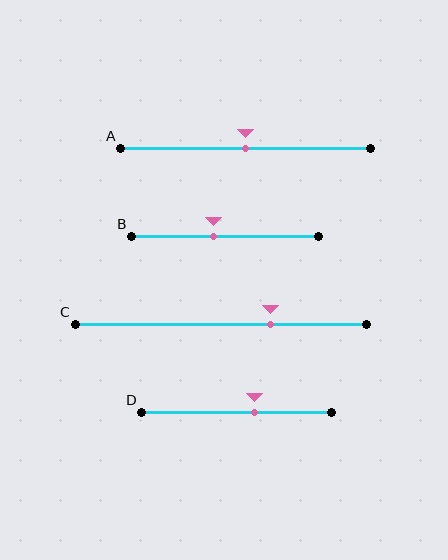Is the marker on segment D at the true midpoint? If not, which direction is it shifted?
No, the marker on segment D is shifted to the right by about 10% of the segment length.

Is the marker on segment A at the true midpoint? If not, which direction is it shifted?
Yes, the marker on segment A is at the true midpoint.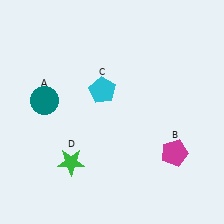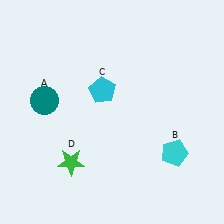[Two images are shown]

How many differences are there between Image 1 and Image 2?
There is 1 difference between the two images.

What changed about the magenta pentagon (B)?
In Image 1, B is magenta. In Image 2, it changed to cyan.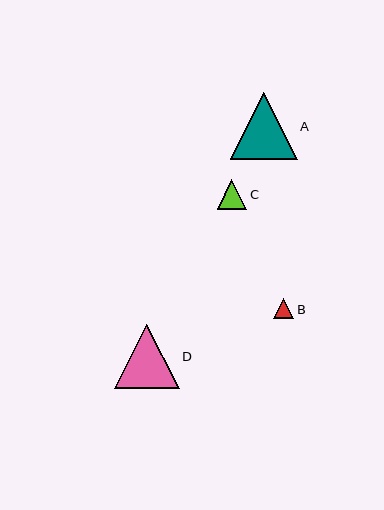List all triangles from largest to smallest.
From largest to smallest: A, D, C, B.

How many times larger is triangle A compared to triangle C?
Triangle A is approximately 2.2 times the size of triangle C.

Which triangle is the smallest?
Triangle B is the smallest with a size of approximately 20 pixels.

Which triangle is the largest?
Triangle A is the largest with a size of approximately 67 pixels.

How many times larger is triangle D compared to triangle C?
Triangle D is approximately 2.2 times the size of triangle C.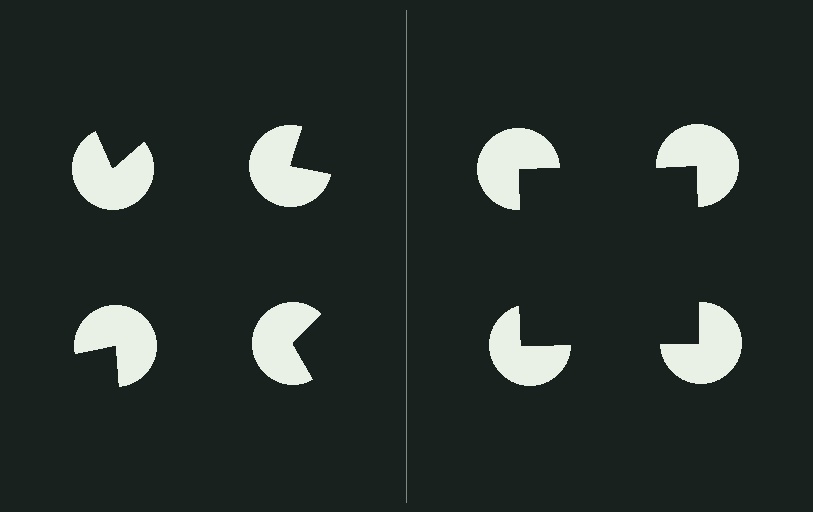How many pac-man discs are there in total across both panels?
8 — 4 on each side.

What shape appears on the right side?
An illusory square.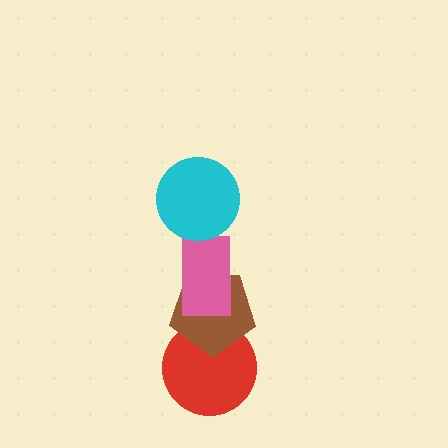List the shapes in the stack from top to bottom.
From top to bottom: the cyan circle, the pink rectangle, the brown pentagon, the red circle.